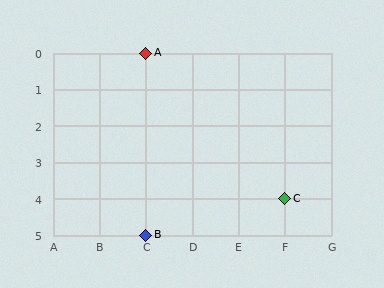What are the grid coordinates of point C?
Point C is at grid coordinates (F, 4).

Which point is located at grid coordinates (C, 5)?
Point B is at (C, 5).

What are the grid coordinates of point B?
Point B is at grid coordinates (C, 5).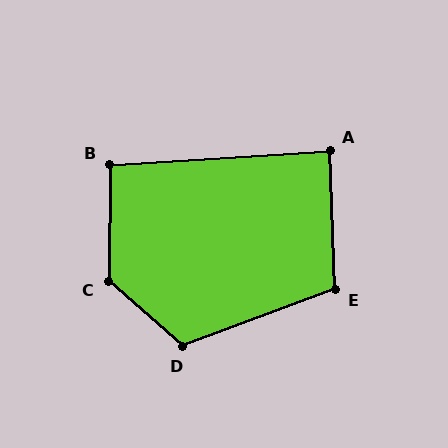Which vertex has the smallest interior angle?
A, at approximately 89 degrees.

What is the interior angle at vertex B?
Approximately 94 degrees (approximately right).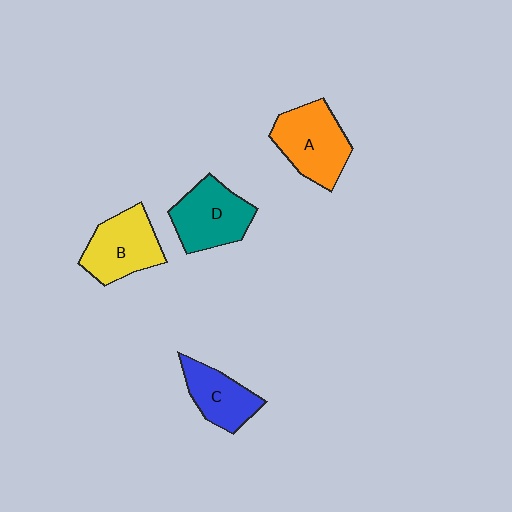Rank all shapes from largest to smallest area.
From largest to smallest: A (orange), D (teal), B (yellow), C (blue).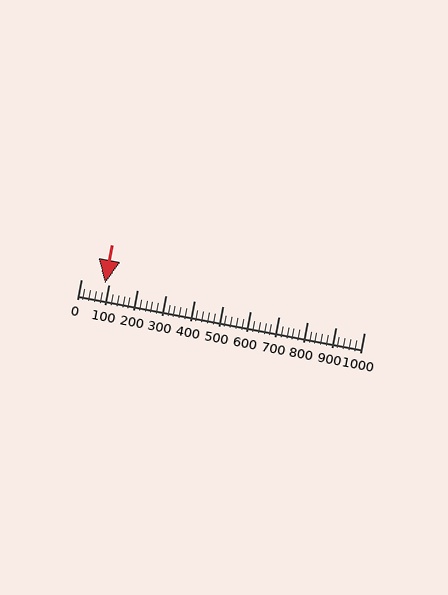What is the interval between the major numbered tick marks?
The major tick marks are spaced 100 units apart.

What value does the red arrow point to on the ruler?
The red arrow points to approximately 85.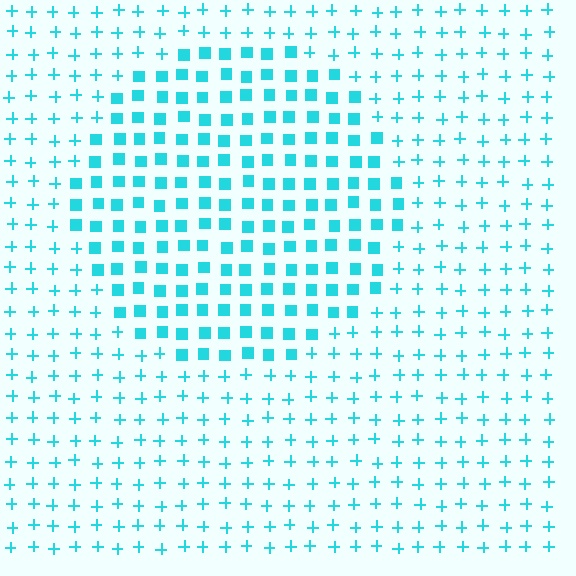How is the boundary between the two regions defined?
The boundary is defined by a change in element shape: squares inside vs. plus signs outside. All elements share the same color and spacing.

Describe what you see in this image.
The image is filled with small cyan elements arranged in a uniform grid. A circle-shaped region contains squares, while the surrounding area contains plus signs. The boundary is defined purely by the change in element shape.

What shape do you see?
I see a circle.